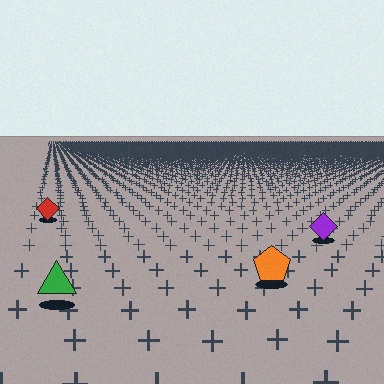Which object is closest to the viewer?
The green triangle is closest. The texture marks near it are larger and more spread out.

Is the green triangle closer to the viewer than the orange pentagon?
Yes. The green triangle is closer — you can tell from the texture gradient: the ground texture is coarser near it.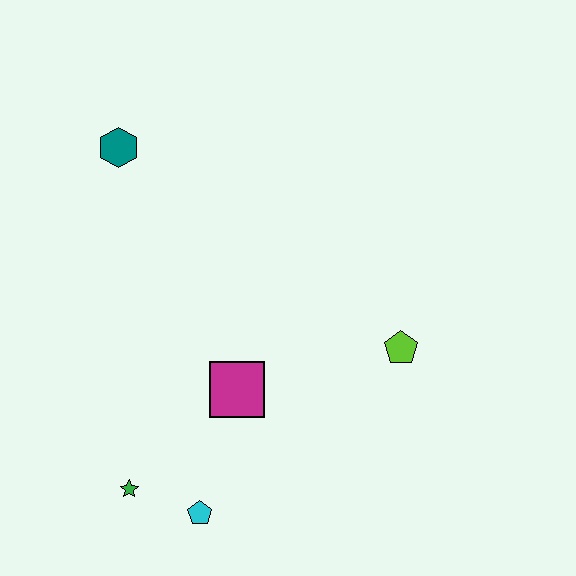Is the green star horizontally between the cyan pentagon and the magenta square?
No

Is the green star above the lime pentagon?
No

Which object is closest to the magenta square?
The cyan pentagon is closest to the magenta square.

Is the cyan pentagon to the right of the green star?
Yes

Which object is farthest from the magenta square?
The teal hexagon is farthest from the magenta square.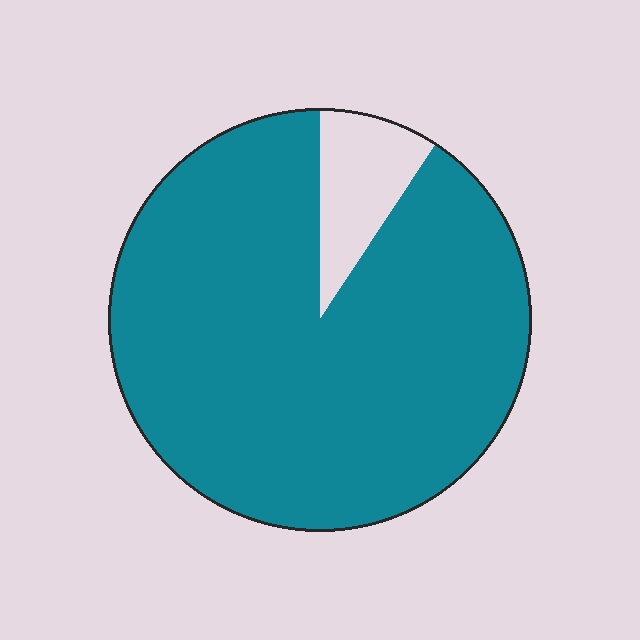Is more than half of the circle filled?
Yes.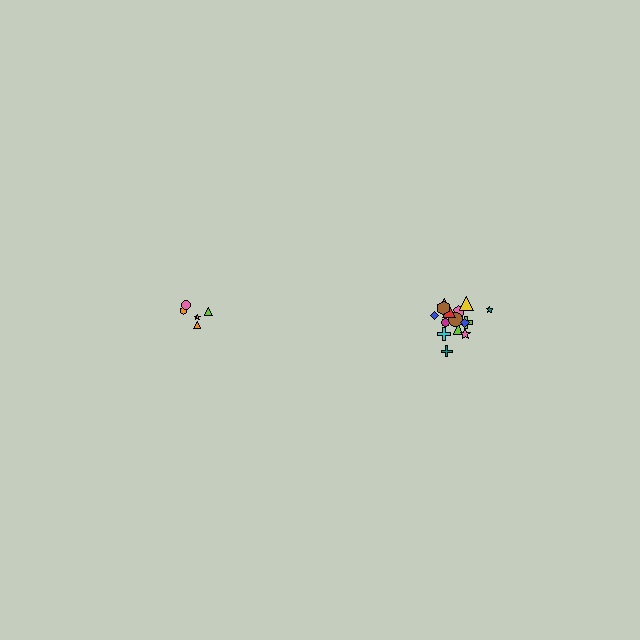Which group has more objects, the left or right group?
The right group.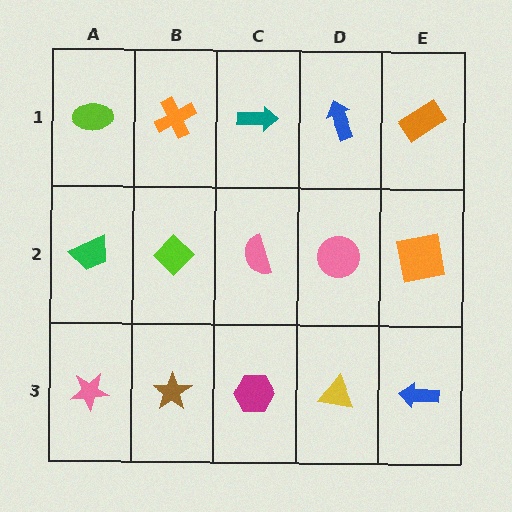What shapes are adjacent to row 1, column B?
A lime diamond (row 2, column B), a lime ellipse (row 1, column A), a teal arrow (row 1, column C).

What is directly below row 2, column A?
A pink star.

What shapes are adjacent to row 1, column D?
A pink circle (row 2, column D), a teal arrow (row 1, column C), an orange rectangle (row 1, column E).